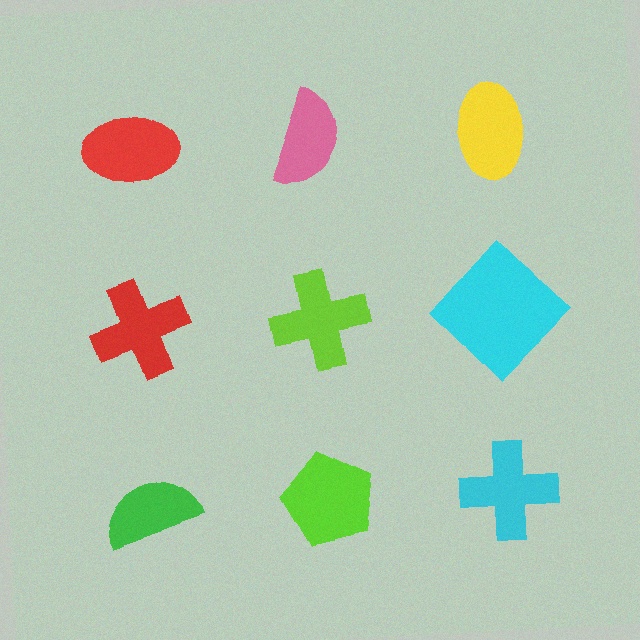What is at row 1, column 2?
A pink semicircle.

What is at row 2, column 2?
A lime cross.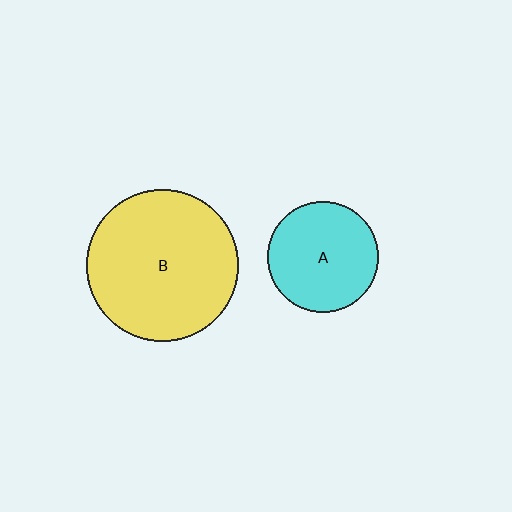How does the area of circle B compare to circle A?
Approximately 1.9 times.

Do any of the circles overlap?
No, none of the circles overlap.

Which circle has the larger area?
Circle B (yellow).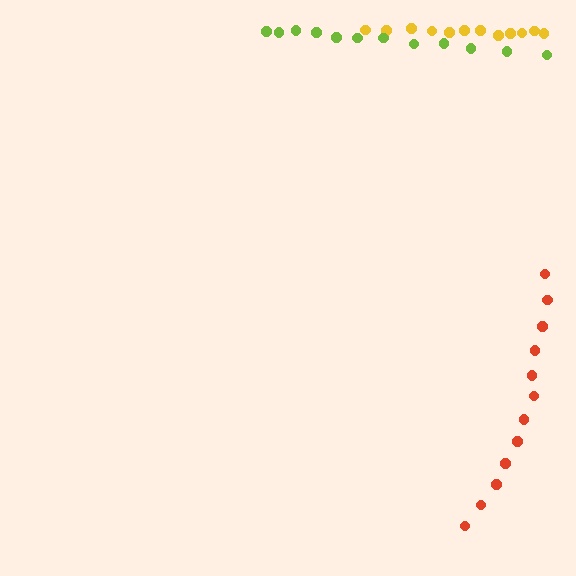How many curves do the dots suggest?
There are 3 distinct paths.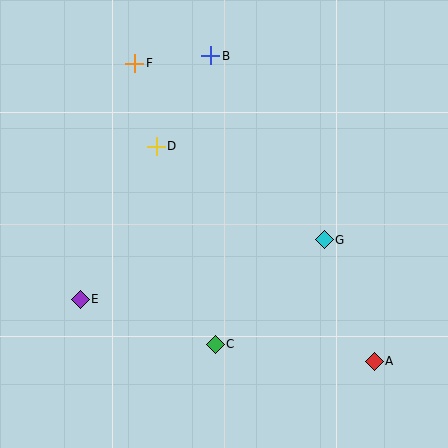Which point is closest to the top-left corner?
Point F is closest to the top-left corner.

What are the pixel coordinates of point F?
Point F is at (135, 63).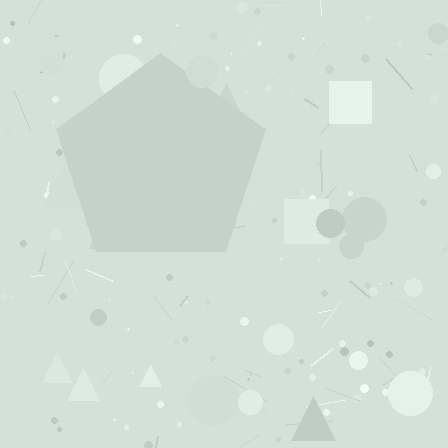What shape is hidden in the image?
A pentagon is hidden in the image.